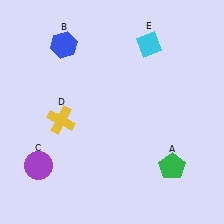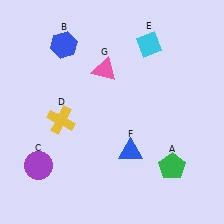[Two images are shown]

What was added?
A blue triangle (F), a pink triangle (G) were added in Image 2.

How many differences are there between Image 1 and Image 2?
There are 2 differences between the two images.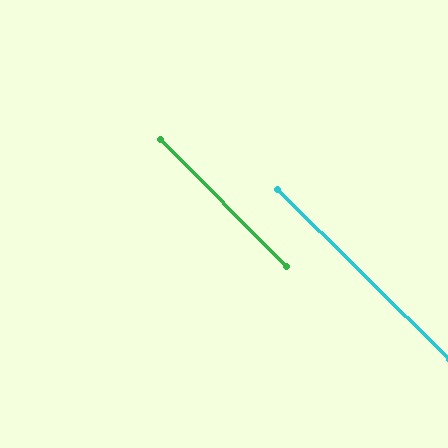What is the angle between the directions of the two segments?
Approximately 0 degrees.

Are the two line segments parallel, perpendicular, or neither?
Parallel — their directions differ by only 0.4°.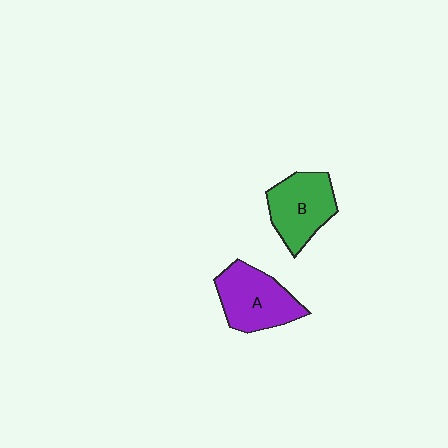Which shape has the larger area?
Shape A (purple).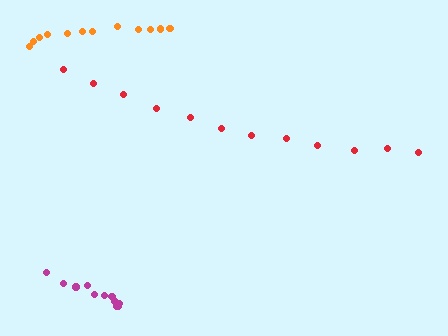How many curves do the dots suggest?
There are 3 distinct paths.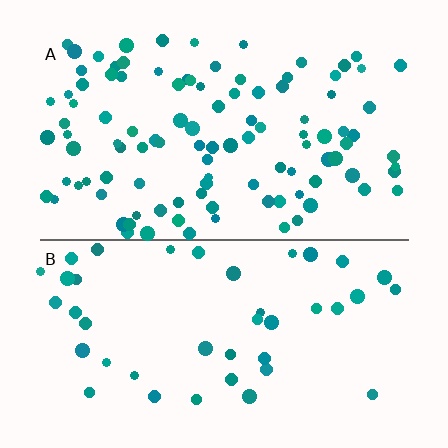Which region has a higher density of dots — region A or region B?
A (the top).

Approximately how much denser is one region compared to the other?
Approximately 2.5× — region A over region B.